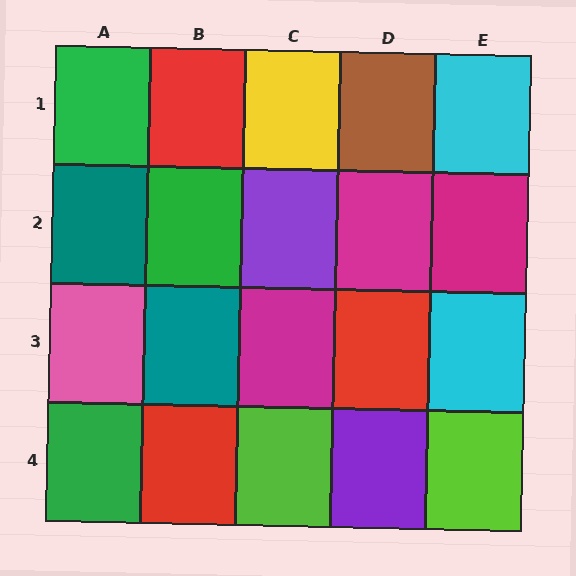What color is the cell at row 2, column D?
Magenta.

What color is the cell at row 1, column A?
Green.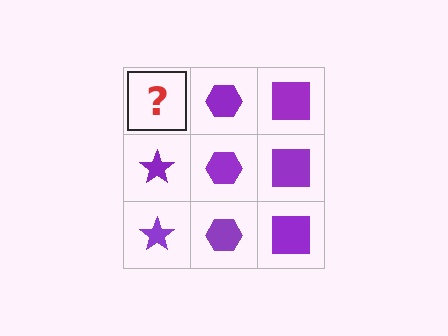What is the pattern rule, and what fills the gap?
The rule is that each column has a consistent shape. The gap should be filled with a purple star.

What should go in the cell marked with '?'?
The missing cell should contain a purple star.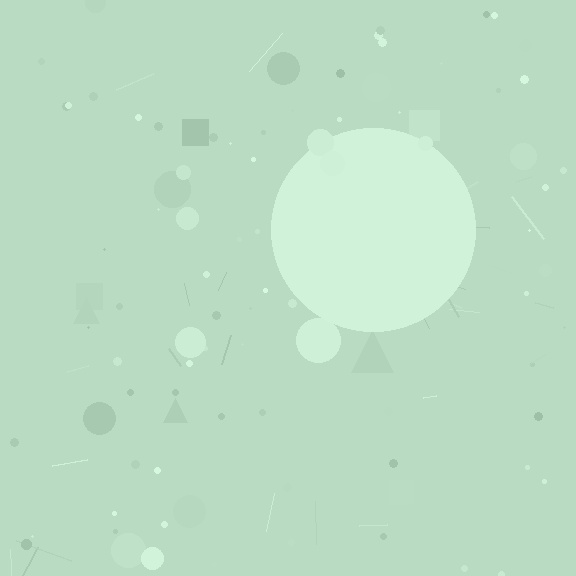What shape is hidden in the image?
A circle is hidden in the image.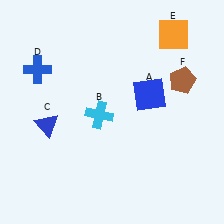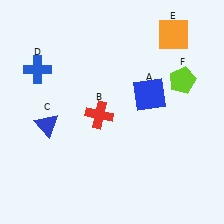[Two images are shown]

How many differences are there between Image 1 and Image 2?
There are 2 differences between the two images.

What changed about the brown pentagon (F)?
In Image 1, F is brown. In Image 2, it changed to lime.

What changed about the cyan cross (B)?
In Image 1, B is cyan. In Image 2, it changed to red.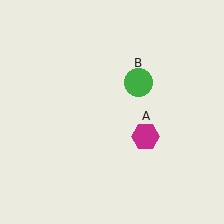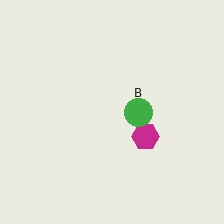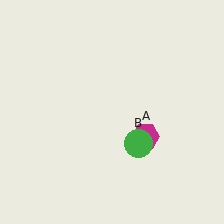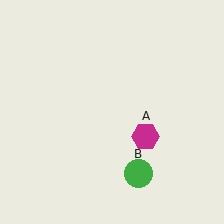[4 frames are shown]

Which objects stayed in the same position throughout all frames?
Magenta hexagon (object A) remained stationary.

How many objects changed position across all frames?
1 object changed position: green circle (object B).